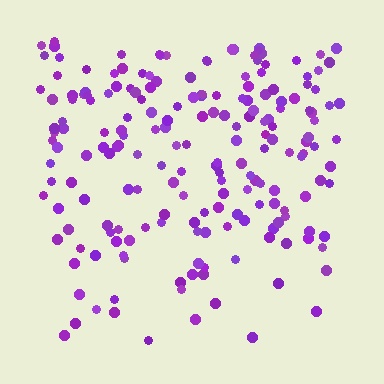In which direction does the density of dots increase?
From bottom to top, with the top side densest.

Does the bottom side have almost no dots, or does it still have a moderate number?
Still a moderate number, just noticeably fewer than the top.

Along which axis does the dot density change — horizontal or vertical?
Vertical.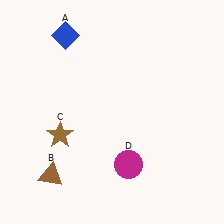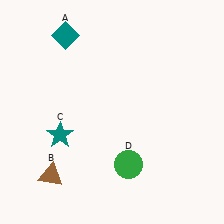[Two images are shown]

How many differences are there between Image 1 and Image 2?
There are 3 differences between the two images.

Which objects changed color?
A changed from blue to teal. C changed from brown to teal. D changed from magenta to green.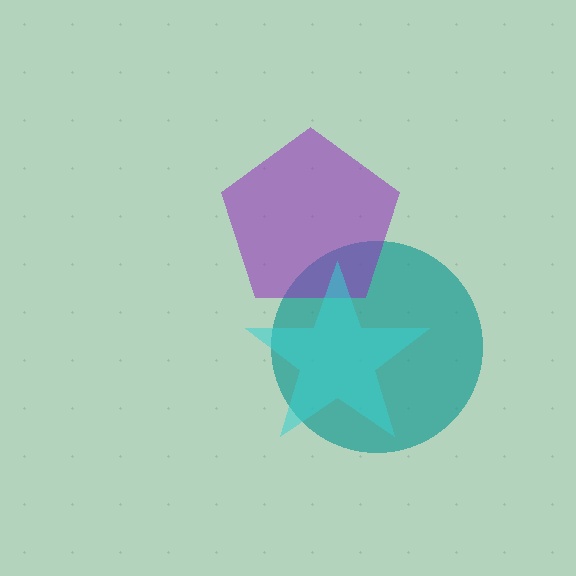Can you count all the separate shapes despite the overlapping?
Yes, there are 3 separate shapes.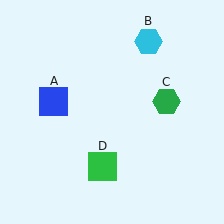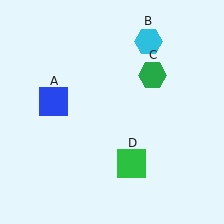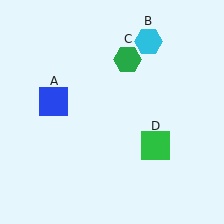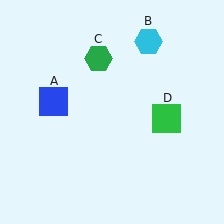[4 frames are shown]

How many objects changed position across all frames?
2 objects changed position: green hexagon (object C), green square (object D).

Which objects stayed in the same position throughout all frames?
Blue square (object A) and cyan hexagon (object B) remained stationary.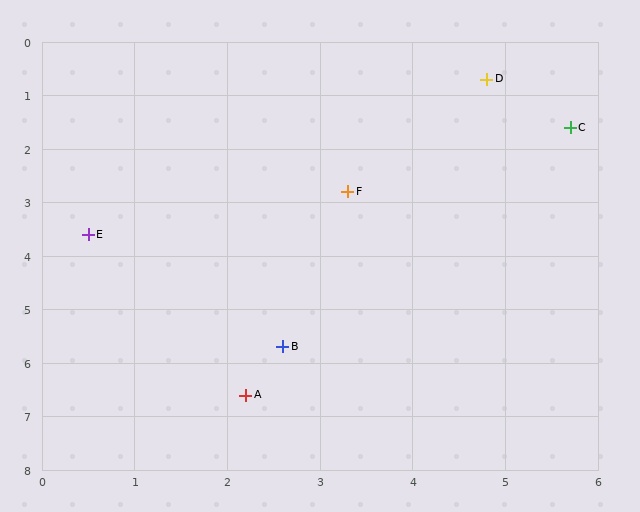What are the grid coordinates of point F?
Point F is at approximately (3.3, 2.8).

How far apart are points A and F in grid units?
Points A and F are about 4.0 grid units apart.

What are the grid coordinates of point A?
Point A is at approximately (2.2, 6.6).